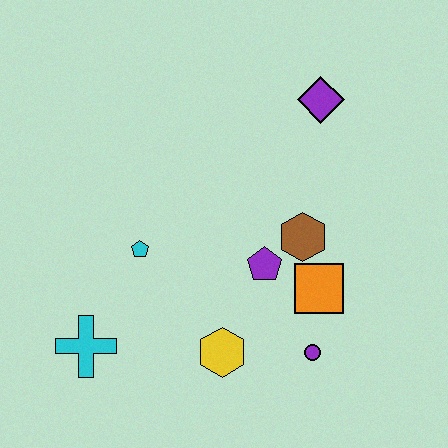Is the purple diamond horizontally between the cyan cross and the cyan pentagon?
No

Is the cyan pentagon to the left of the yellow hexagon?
Yes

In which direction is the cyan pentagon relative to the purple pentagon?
The cyan pentagon is to the left of the purple pentagon.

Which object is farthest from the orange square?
The cyan cross is farthest from the orange square.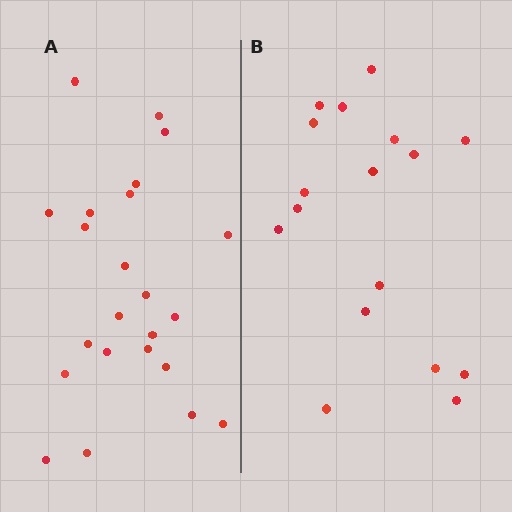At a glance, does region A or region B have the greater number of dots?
Region A (the left region) has more dots.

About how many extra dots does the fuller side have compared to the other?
Region A has about 6 more dots than region B.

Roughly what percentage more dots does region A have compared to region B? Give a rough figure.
About 35% more.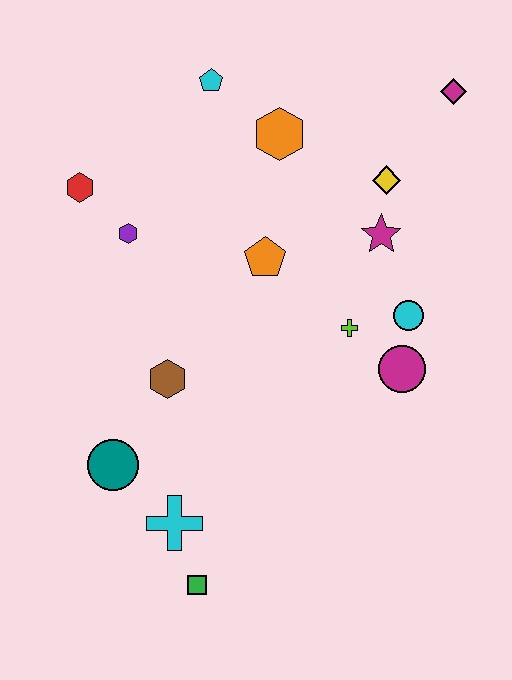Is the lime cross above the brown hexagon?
Yes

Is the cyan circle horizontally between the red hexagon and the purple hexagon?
No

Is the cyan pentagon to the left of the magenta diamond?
Yes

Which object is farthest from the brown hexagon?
The magenta diamond is farthest from the brown hexagon.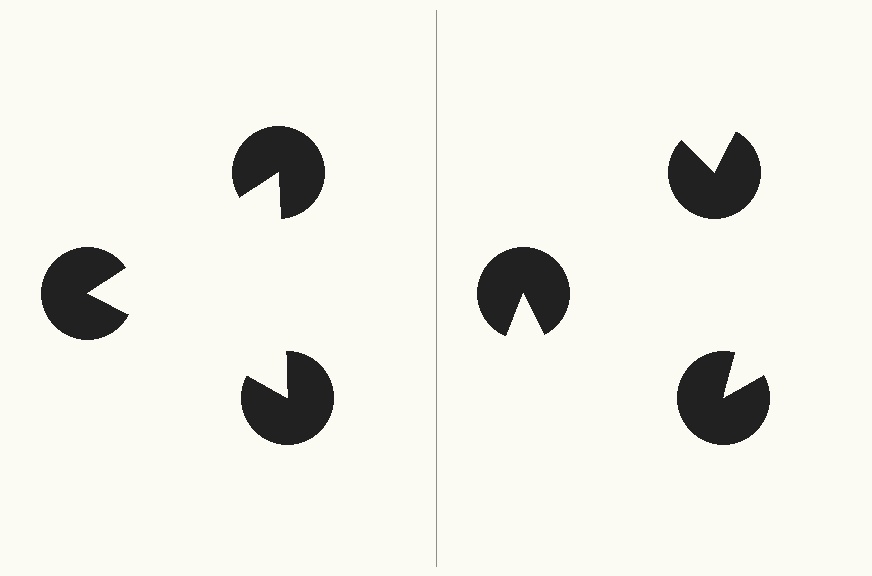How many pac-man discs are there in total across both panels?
6 — 3 on each side.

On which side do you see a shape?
An illusory triangle appears on the left side. On the right side the wedge cuts are rotated, so no coherent shape forms.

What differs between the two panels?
The pac-man discs are positioned identically on both sides; only the wedge orientations differ. On the left they align to a triangle; on the right they are misaligned.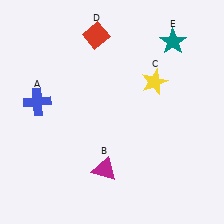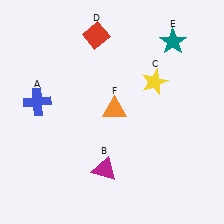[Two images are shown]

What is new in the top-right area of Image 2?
An orange triangle (F) was added in the top-right area of Image 2.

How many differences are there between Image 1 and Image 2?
There is 1 difference between the two images.